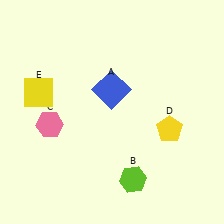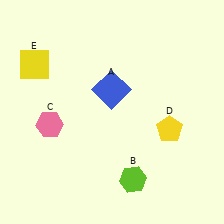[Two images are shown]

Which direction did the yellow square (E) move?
The yellow square (E) moved up.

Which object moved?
The yellow square (E) moved up.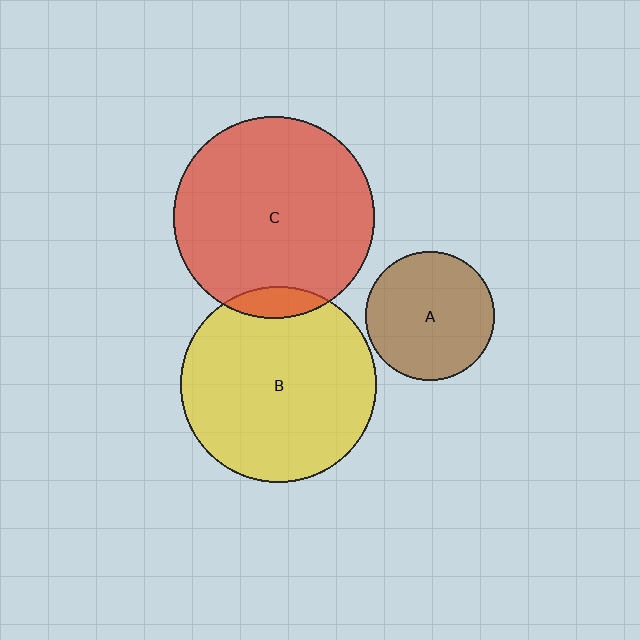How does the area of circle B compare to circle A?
Approximately 2.3 times.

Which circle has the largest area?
Circle C (red).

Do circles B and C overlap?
Yes.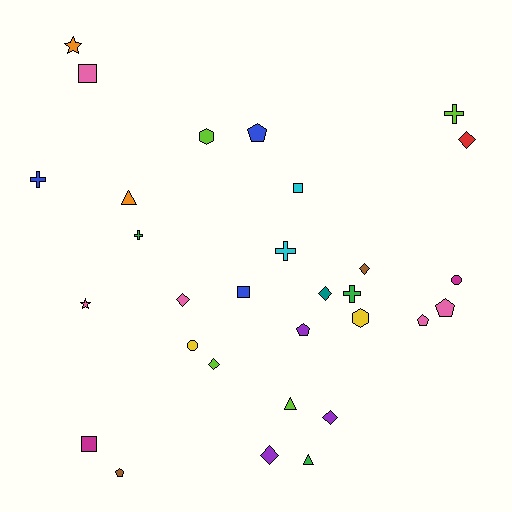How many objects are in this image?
There are 30 objects.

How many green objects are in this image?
There are 3 green objects.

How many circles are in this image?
There are 2 circles.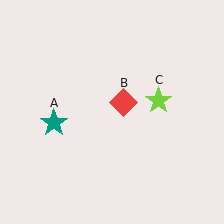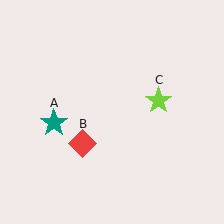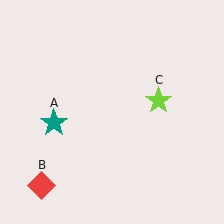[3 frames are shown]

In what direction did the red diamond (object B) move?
The red diamond (object B) moved down and to the left.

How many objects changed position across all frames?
1 object changed position: red diamond (object B).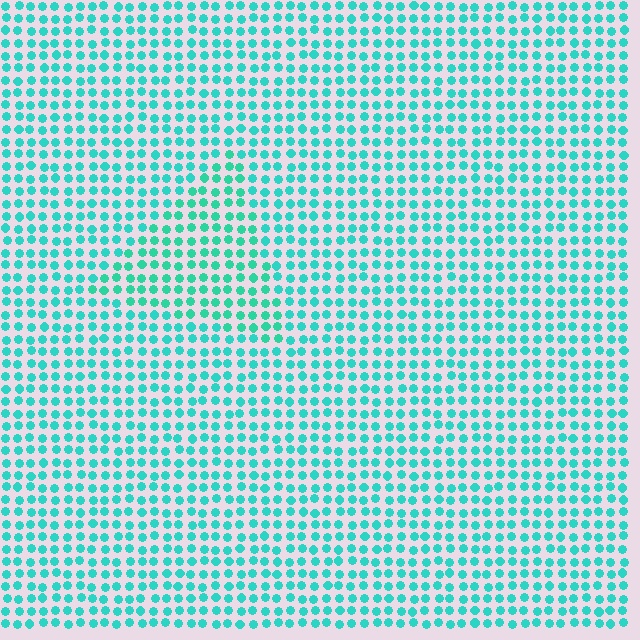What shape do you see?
I see a triangle.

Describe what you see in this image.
The image is filled with small cyan elements in a uniform arrangement. A triangle-shaped region is visible where the elements are tinted to a slightly different hue, forming a subtle color boundary.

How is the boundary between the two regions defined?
The boundary is defined purely by a slight shift in hue (about 13 degrees). Spacing, size, and orientation are identical on both sides.